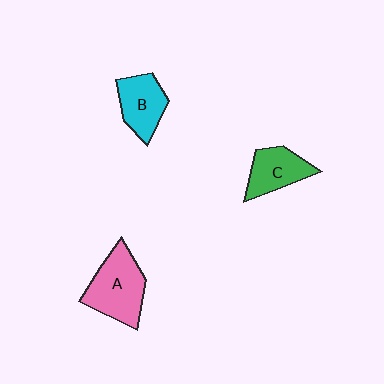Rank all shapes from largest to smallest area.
From largest to smallest: A (pink), B (cyan), C (green).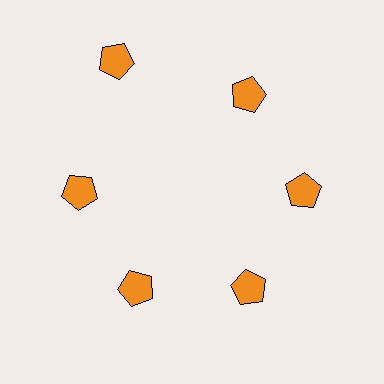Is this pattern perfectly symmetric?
No. The 6 orange pentagons are arranged in a ring, but one element near the 11 o'clock position is pushed outward from the center, breaking the 6-fold rotational symmetry.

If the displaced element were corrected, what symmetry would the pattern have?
It would have 6-fold rotational symmetry — the pattern would map onto itself every 60 degrees.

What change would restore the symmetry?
The symmetry would be restored by moving it inward, back onto the ring so that all 6 pentagons sit at equal angles and equal distance from the center.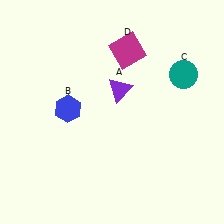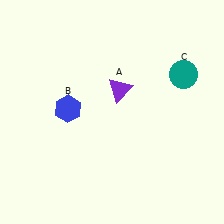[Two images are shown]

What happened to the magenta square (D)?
The magenta square (D) was removed in Image 2. It was in the top-right area of Image 1.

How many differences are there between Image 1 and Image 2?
There is 1 difference between the two images.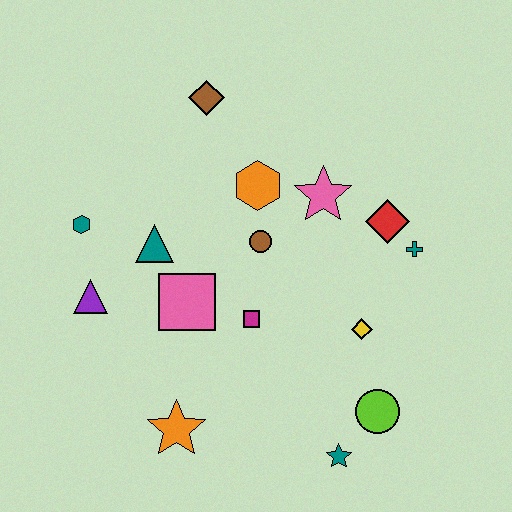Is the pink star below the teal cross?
No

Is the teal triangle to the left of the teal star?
Yes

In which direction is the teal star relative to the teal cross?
The teal star is below the teal cross.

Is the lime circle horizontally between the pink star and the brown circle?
No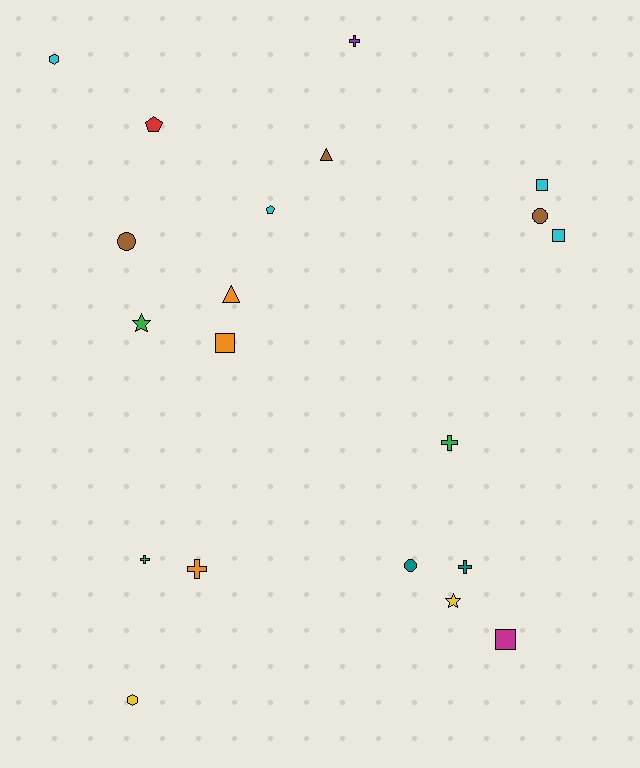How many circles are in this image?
There are 3 circles.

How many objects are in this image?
There are 20 objects.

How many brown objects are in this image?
There are 3 brown objects.